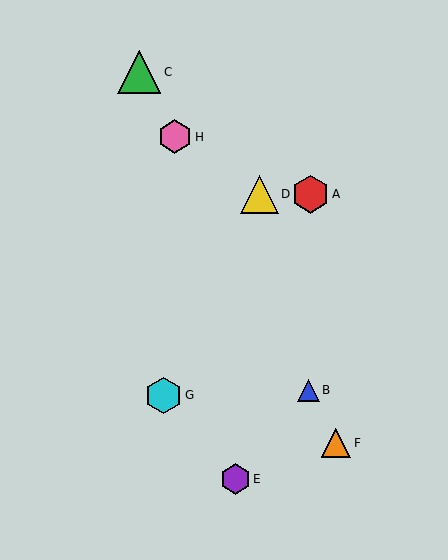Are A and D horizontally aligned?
Yes, both are at y≈194.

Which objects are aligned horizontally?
Objects A, D are aligned horizontally.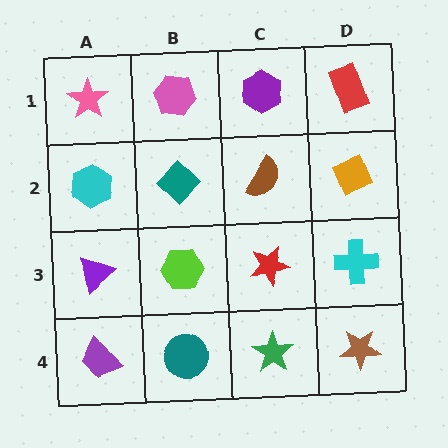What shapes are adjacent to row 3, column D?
An orange diamond (row 2, column D), a brown star (row 4, column D), a red star (row 3, column C).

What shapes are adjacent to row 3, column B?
A teal diamond (row 2, column B), a teal circle (row 4, column B), a purple triangle (row 3, column A), a red star (row 3, column C).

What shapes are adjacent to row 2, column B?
A pink hexagon (row 1, column B), a lime hexagon (row 3, column B), a cyan hexagon (row 2, column A), a brown semicircle (row 2, column C).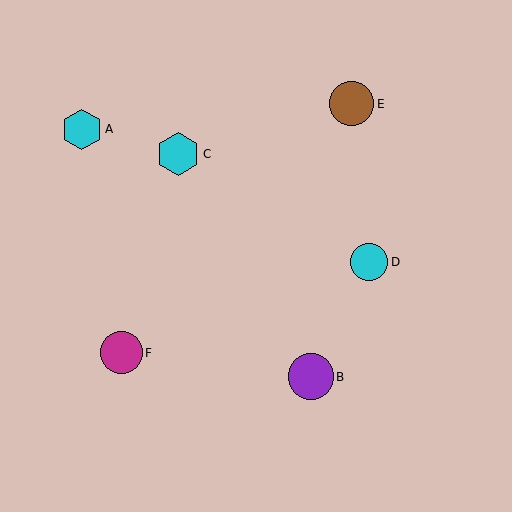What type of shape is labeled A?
Shape A is a cyan hexagon.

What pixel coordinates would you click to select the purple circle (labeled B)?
Click at (311, 377) to select the purple circle B.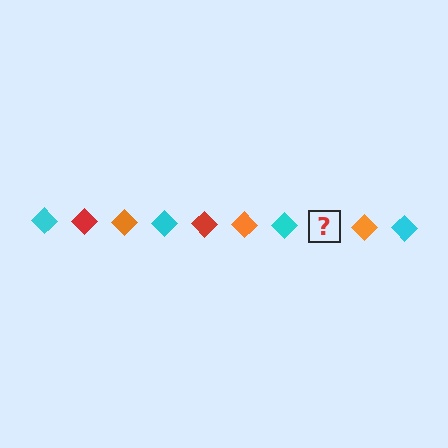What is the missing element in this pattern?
The missing element is a red diamond.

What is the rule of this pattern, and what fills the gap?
The rule is that the pattern cycles through cyan, red, orange diamonds. The gap should be filled with a red diamond.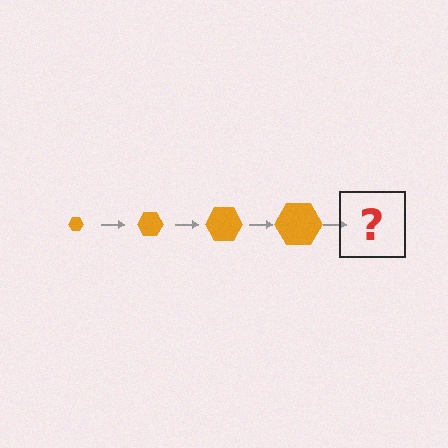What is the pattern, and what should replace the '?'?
The pattern is that the hexagon gets progressively larger each step. The '?' should be an orange hexagon, larger than the previous one.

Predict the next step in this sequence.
The next step is an orange hexagon, larger than the previous one.